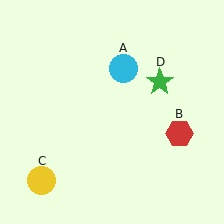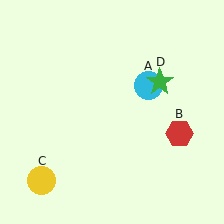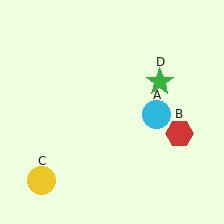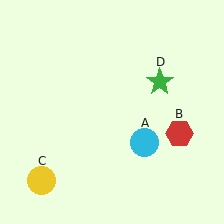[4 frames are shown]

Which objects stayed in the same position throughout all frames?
Red hexagon (object B) and yellow circle (object C) and green star (object D) remained stationary.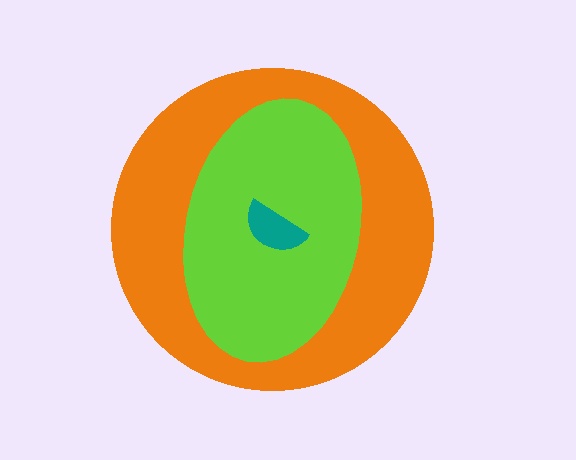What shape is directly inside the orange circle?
The lime ellipse.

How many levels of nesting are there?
3.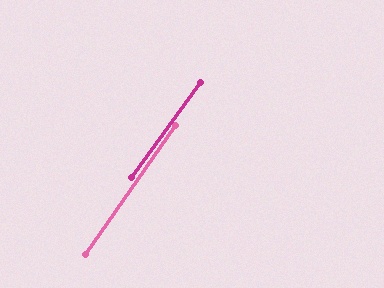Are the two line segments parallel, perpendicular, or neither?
Parallel — their directions differ by only 0.7°.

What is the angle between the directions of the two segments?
Approximately 1 degree.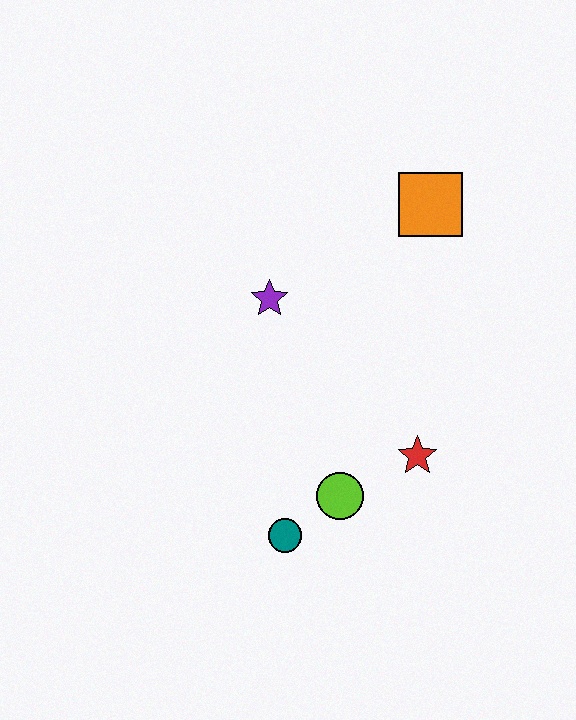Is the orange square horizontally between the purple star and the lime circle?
No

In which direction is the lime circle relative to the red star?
The lime circle is to the left of the red star.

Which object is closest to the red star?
The lime circle is closest to the red star.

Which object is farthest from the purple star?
The teal circle is farthest from the purple star.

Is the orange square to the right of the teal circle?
Yes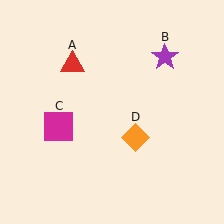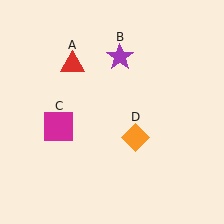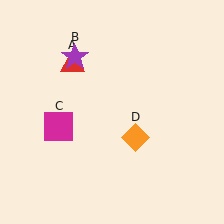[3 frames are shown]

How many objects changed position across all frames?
1 object changed position: purple star (object B).